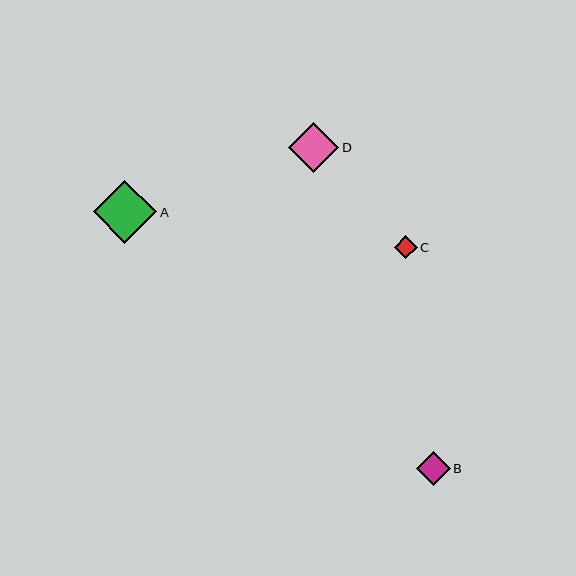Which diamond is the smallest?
Diamond C is the smallest with a size of approximately 23 pixels.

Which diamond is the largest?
Diamond A is the largest with a size of approximately 63 pixels.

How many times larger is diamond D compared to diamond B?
Diamond D is approximately 1.5 times the size of diamond B.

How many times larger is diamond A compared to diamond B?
Diamond A is approximately 1.9 times the size of diamond B.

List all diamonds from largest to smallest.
From largest to smallest: A, D, B, C.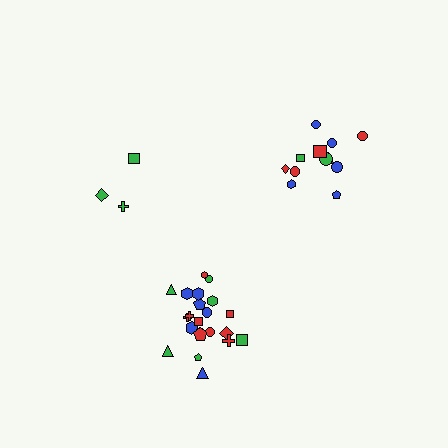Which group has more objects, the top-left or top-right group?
The top-right group.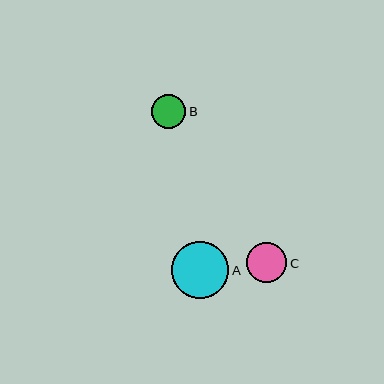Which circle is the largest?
Circle A is the largest with a size of approximately 57 pixels.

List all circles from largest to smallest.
From largest to smallest: A, C, B.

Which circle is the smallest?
Circle B is the smallest with a size of approximately 34 pixels.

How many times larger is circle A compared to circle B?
Circle A is approximately 1.7 times the size of circle B.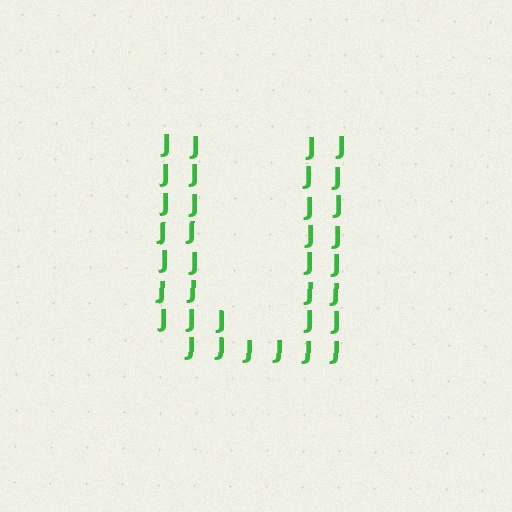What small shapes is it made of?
It is made of small letter J's.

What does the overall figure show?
The overall figure shows the letter U.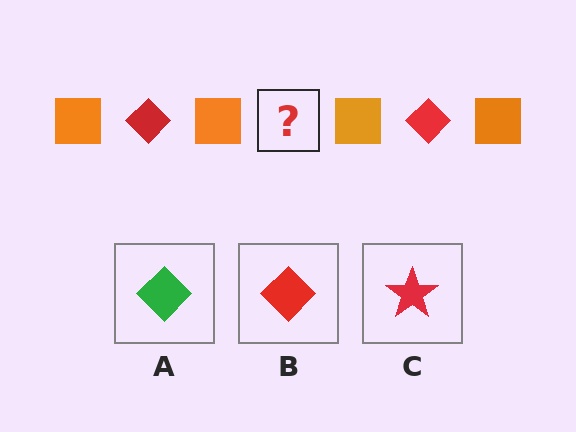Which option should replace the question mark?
Option B.